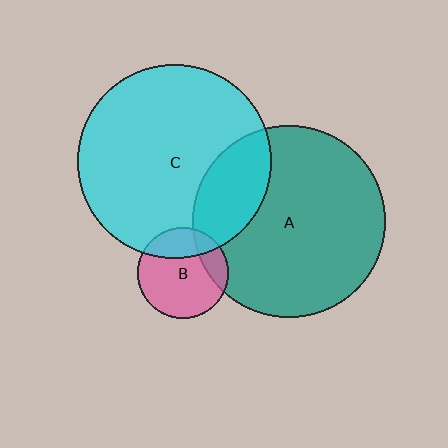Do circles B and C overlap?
Yes.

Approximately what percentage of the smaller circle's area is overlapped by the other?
Approximately 25%.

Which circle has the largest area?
Circle C (cyan).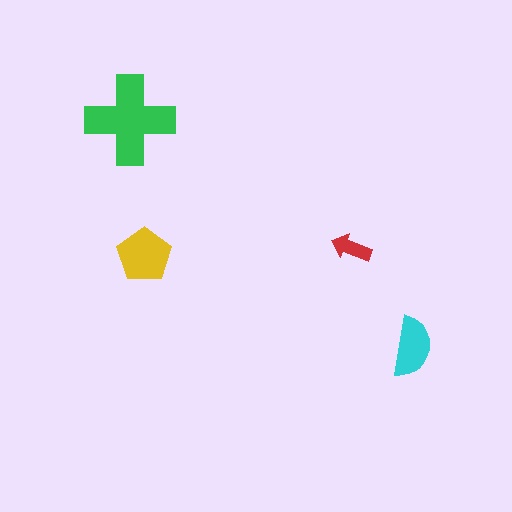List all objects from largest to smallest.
The green cross, the yellow pentagon, the cyan semicircle, the red arrow.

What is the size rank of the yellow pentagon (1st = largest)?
2nd.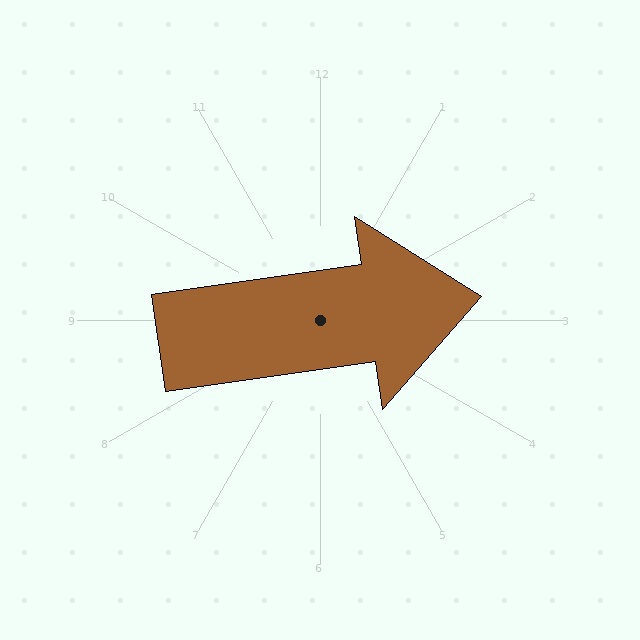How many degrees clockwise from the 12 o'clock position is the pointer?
Approximately 82 degrees.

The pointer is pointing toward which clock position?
Roughly 3 o'clock.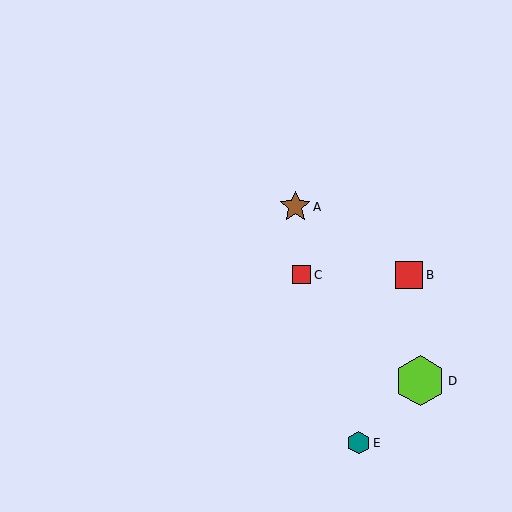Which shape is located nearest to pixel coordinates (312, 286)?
The red square (labeled C) at (302, 275) is nearest to that location.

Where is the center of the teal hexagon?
The center of the teal hexagon is at (358, 443).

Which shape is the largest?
The lime hexagon (labeled D) is the largest.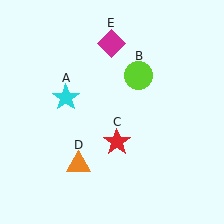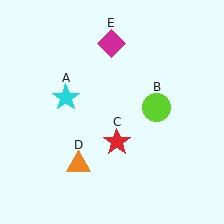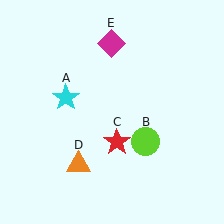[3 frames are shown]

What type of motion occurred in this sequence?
The lime circle (object B) rotated clockwise around the center of the scene.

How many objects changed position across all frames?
1 object changed position: lime circle (object B).